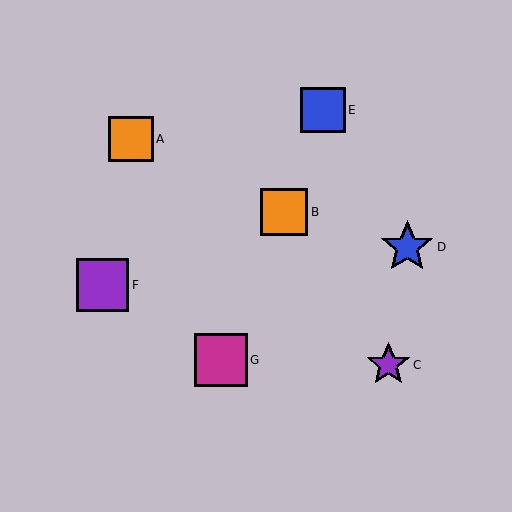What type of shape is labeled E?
Shape E is a blue square.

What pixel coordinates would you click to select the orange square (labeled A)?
Click at (131, 139) to select the orange square A.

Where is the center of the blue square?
The center of the blue square is at (323, 110).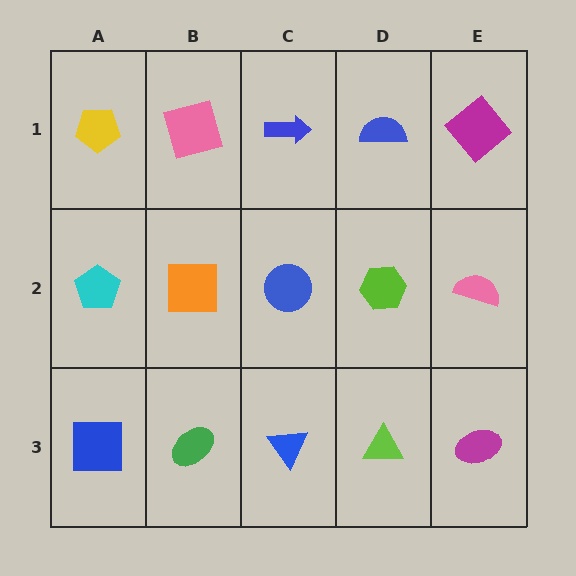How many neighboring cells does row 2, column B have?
4.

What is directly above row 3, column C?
A blue circle.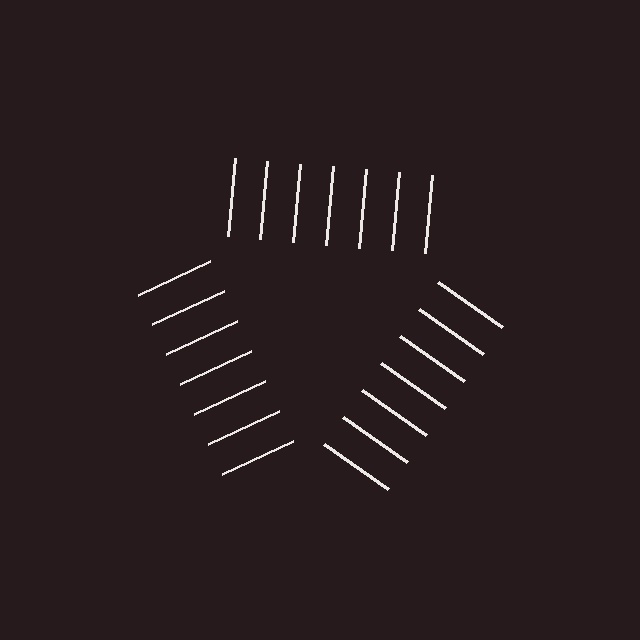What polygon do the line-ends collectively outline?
An illusory triangle — the line segments terminate on its edges but no continuous stroke is drawn.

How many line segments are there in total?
21 — 7 along each of the 3 edges.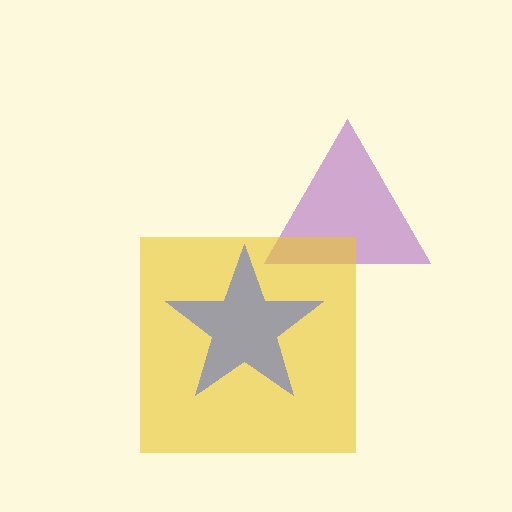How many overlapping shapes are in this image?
There are 3 overlapping shapes in the image.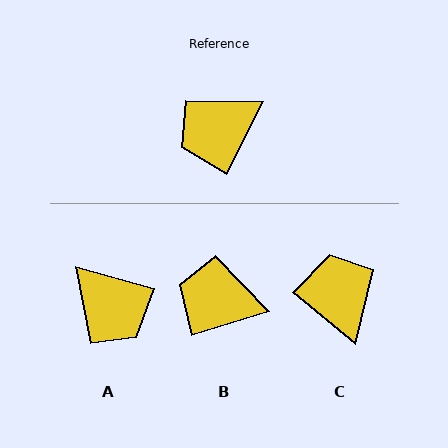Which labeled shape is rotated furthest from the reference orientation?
C, about 103 degrees away.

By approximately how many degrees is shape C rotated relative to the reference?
Approximately 103 degrees clockwise.